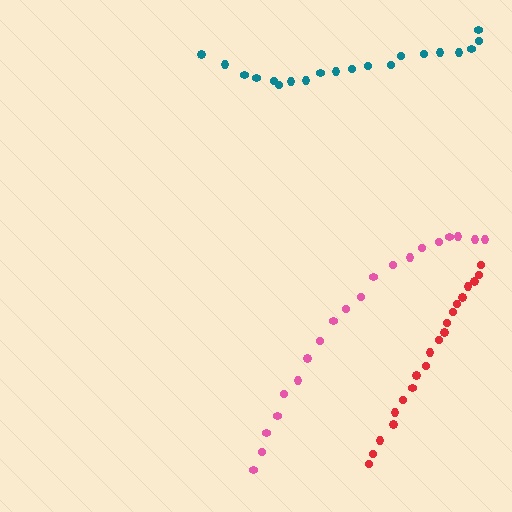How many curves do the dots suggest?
There are 3 distinct paths.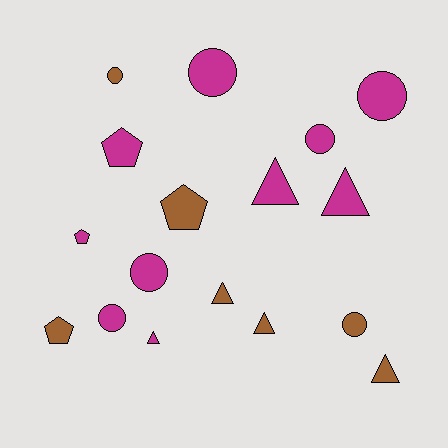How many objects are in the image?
There are 17 objects.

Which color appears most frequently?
Magenta, with 10 objects.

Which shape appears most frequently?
Circle, with 7 objects.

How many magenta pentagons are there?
There are 2 magenta pentagons.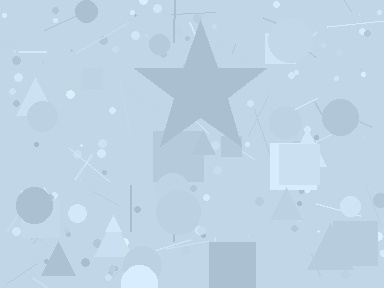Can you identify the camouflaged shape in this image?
The camouflaged shape is a star.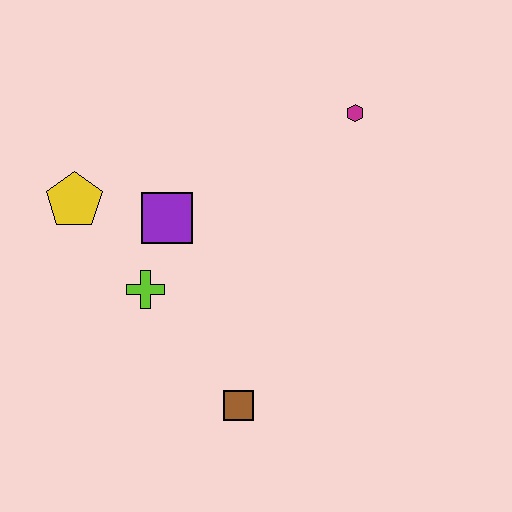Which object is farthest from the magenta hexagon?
The brown square is farthest from the magenta hexagon.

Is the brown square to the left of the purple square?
No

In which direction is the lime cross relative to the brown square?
The lime cross is above the brown square.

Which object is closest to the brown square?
The lime cross is closest to the brown square.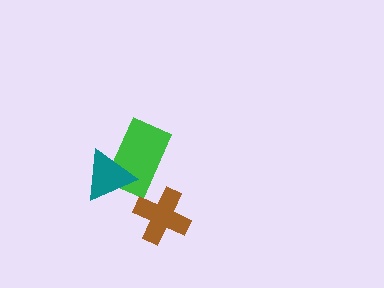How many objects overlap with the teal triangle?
1 object overlaps with the teal triangle.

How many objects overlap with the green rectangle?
1 object overlaps with the green rectangle.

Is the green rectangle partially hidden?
Yes, it is partially covered by another shape.